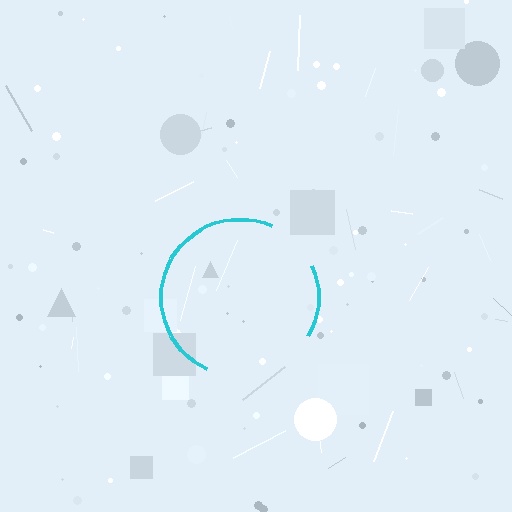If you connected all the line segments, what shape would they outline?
They would outline a circle.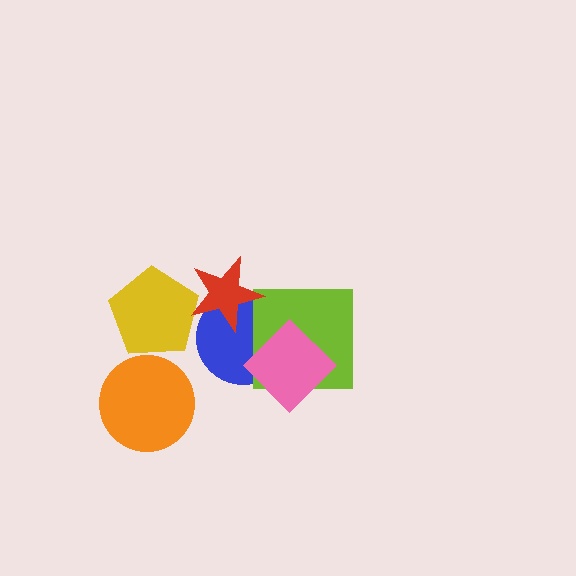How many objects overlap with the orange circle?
0 objects overlap with the orange circle.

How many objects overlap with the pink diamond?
2 objects overlap with the pink diamond.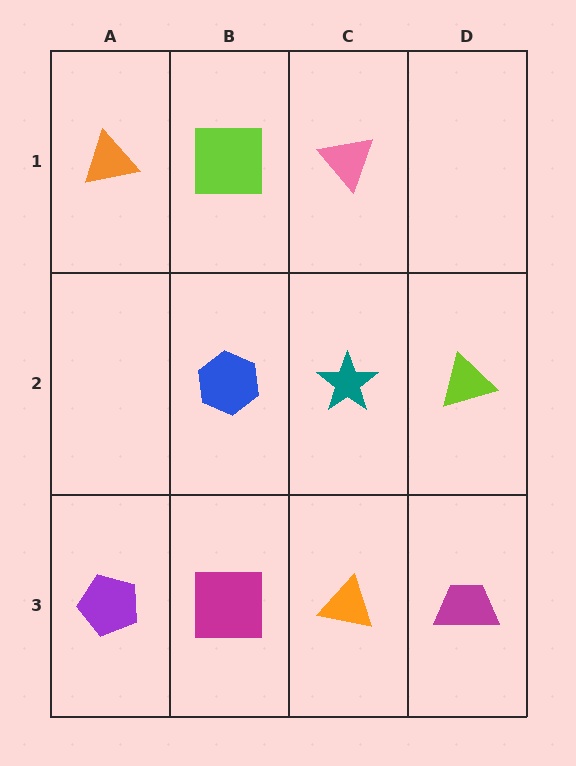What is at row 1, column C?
A pink triangle.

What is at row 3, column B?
A magenta square.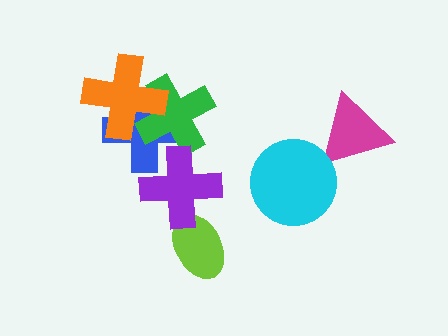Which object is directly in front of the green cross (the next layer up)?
The orange cross is directly in front of the green cross.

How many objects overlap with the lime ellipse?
1 object overlaps with the lime ellipse.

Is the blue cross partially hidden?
Yes, it is partially covered by another shape.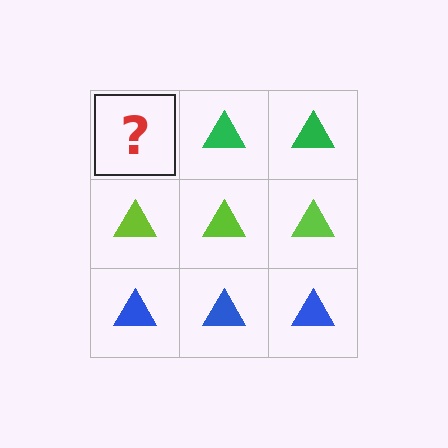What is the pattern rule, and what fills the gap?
The rule is that each row has a consistent color. The gap should be filled with a green triangle.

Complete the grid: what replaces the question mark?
The question mark should be replaced with a green triangle.